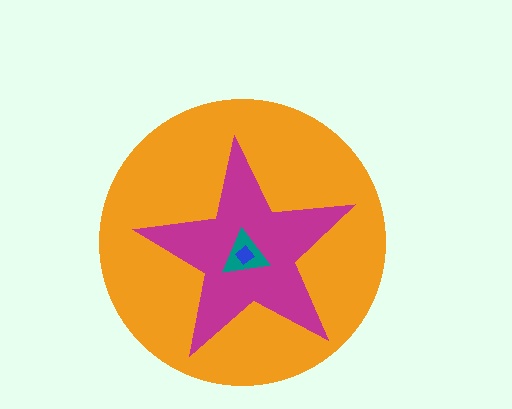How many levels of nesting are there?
4.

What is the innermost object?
The blue diamond.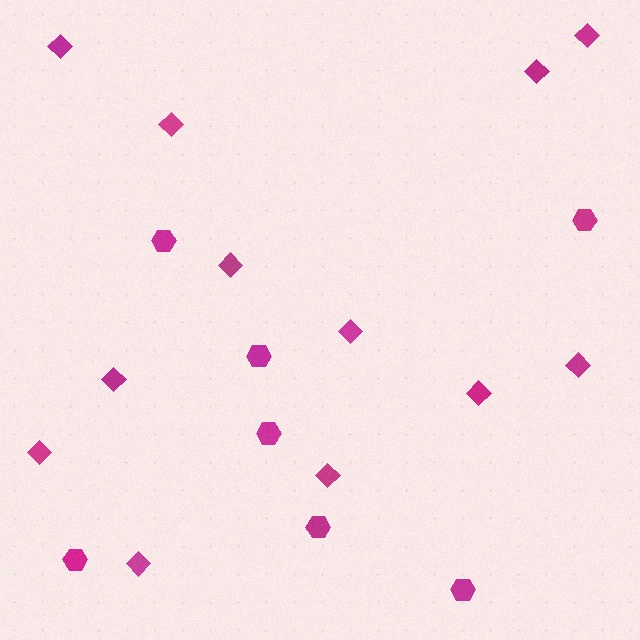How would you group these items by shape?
There are 2 groups: one group of hexagons (7) and one group of diamonds (12).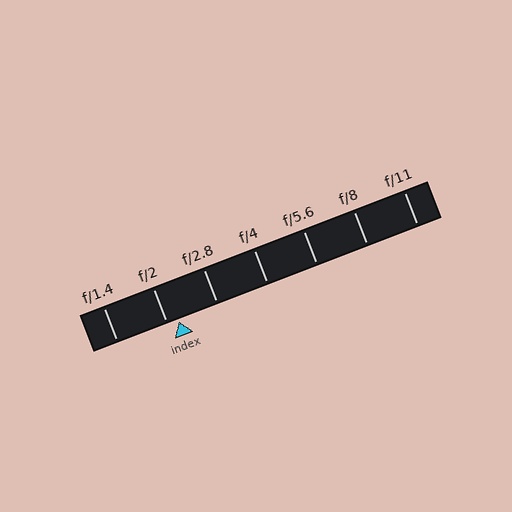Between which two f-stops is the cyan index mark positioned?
The index mark is between f/2 and f/2.8.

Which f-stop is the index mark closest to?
The index mark is closest to f/2.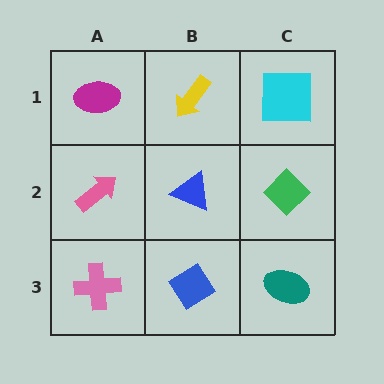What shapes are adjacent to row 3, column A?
A pink arrow (row 2, column A), a blue diamond (row 3, column B).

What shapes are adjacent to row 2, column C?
A cyan square (row 1, column C), a teal ellipse (row 3, column C), a blue triangle (row 2, column B).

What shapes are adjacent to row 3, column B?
A blue triangle (row 2, column B), a pink cross (row 3, column A), a teal ellipse (row 3, column C).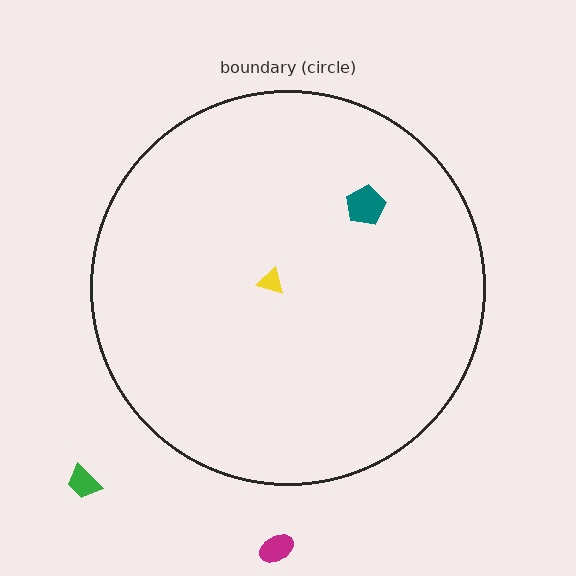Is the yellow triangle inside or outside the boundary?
Inside.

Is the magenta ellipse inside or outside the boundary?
Outside.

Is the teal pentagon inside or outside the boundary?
Inside.